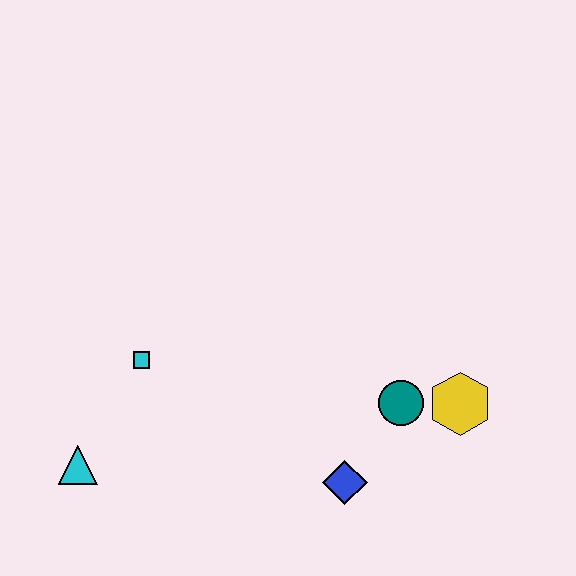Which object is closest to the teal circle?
The yellow hexagon is closest to the teal circle.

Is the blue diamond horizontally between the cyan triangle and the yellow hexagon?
Yes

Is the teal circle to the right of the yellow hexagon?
No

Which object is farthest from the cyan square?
The yellow hexagon is farthest from the cyan square.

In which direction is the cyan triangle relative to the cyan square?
The cyan triangle is below the cyan square.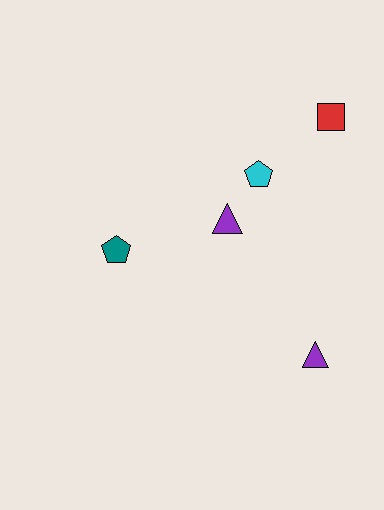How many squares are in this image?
There is 1 square.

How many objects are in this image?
There are 5 objects.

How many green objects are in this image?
There are no green objects.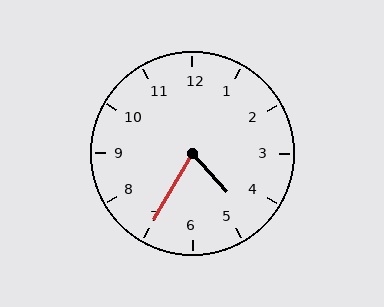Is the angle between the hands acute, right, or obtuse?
It is acute.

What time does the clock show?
4:35.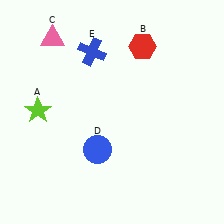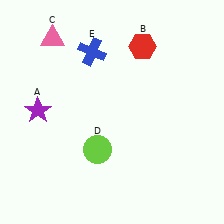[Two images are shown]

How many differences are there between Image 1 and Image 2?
There are 2 differences between the two images.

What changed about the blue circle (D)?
In Image 1, D is blue. In Image 2, it changed to lime.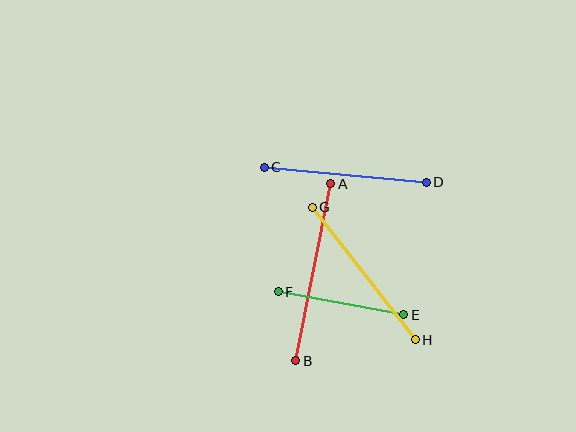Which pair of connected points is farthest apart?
Points A and B are farthest apart.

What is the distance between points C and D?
The distance is approximately 163 pixels.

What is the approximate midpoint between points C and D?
The midpoint is at approximately (345, 175) pixels.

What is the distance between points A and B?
The distance is approximately 180 pixels.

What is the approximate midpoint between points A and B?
The midpoint is at approximately (313, 272) pixels.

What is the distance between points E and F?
The distance is approximately 128 pixels.